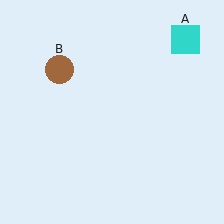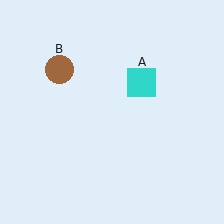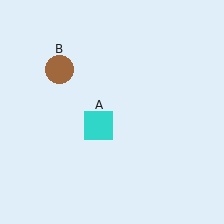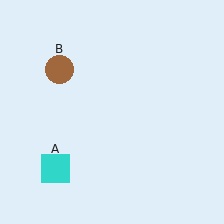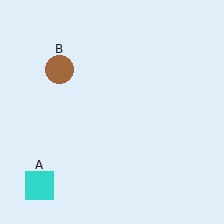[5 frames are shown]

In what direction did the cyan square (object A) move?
The cyan square (object A) moved down and to the left.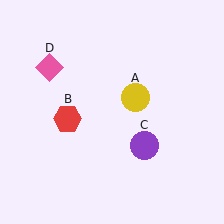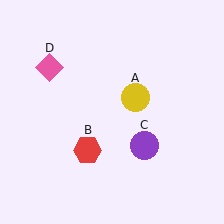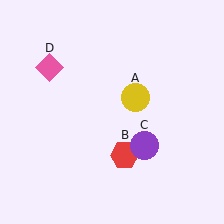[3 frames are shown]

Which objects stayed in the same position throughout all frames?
Yellow circle (object A) and purple circle (object C) and pink diamond (object D) remained stationary.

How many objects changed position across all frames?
1 object changed position: red hexagon (object B).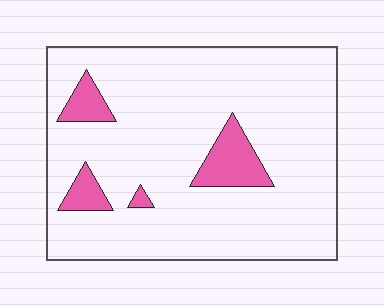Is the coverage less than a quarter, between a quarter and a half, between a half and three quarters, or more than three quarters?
Less than a quarter.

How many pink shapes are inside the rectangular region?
4.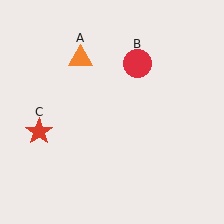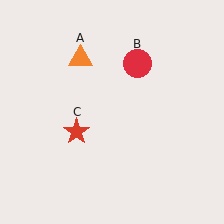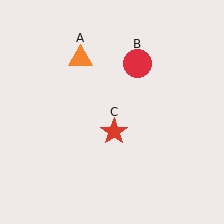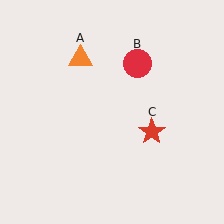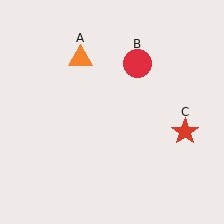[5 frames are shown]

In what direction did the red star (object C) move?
The red star (object C) moved right.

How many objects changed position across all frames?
1 object changed position: red star (object C).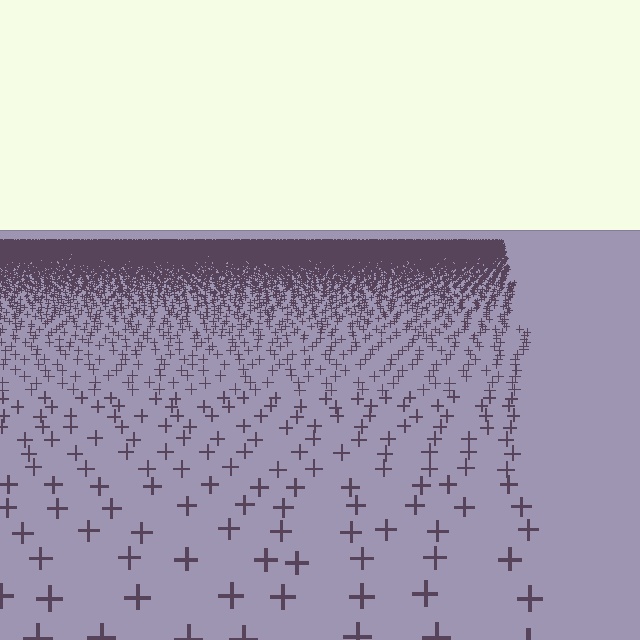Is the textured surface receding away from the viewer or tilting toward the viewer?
The surface is receding away from the viewer. Texture elements get smaller and denser toward the top.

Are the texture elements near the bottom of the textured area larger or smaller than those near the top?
Larger. Near the bottom, elements are closer to the viewer and appear at a bigger on-screen size.